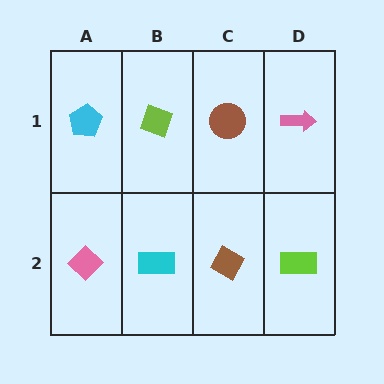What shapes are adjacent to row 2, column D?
A pink arrow (row 1, column D), a brown diamond (row 2, column C).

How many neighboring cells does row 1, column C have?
3.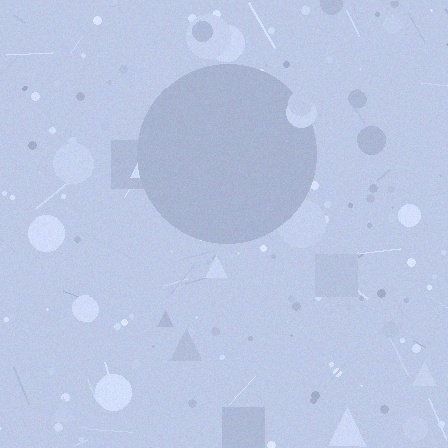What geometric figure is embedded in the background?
A circle is embedded in the background.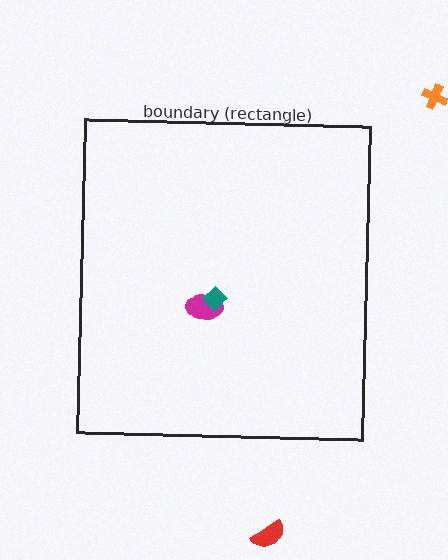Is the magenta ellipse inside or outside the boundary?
Inside.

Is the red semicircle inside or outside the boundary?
Outside.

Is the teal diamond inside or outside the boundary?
Inside.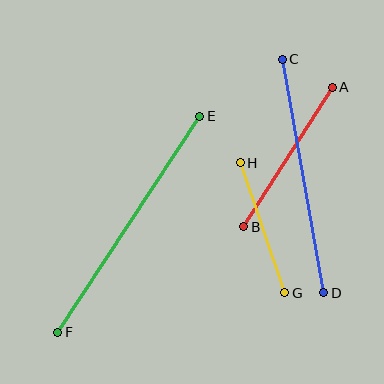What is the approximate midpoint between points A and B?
The midpoint is at approximately (288, 157) pixels.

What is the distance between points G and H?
The distance is approximately 137 pixels.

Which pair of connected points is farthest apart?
Points E and F are farthest apart.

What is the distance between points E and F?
The distance is approximately 258 pixels.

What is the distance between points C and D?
The distance is approximately 237 pixels.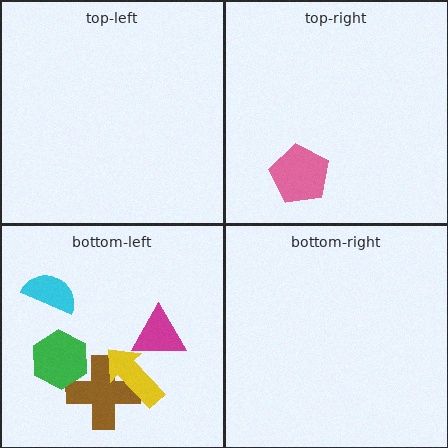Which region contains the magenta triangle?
The bottom-left region.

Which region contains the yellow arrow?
The bottom-left region.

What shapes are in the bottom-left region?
The cyan semicircle, the brown cross, the magenta triangle, the green hexagon, the yellow arrow.